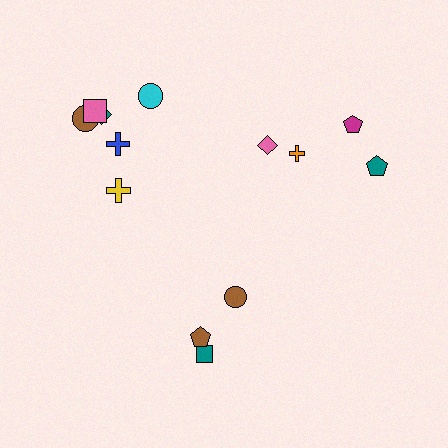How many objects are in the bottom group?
There are 3 objects.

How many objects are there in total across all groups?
There are 13 objects.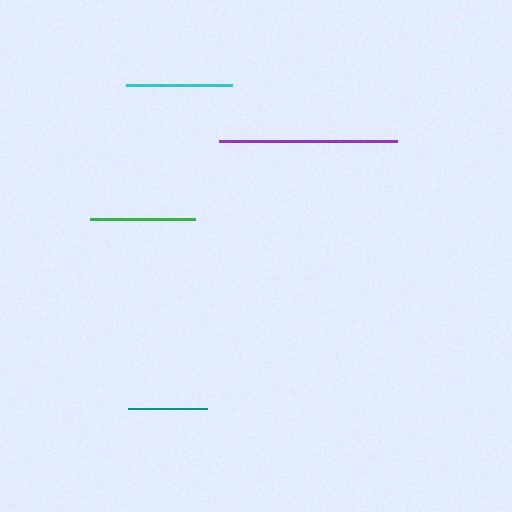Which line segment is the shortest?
The teal line is the shortest at approximately 79 pixels.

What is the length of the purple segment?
The purple segment is approximately 178 pixels long.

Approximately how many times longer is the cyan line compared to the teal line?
The cyan line is approximately 1.3 times the length of the teal line.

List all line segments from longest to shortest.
From longest to shortest: purple, cyan, green, teal.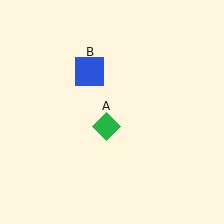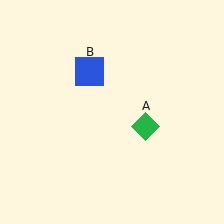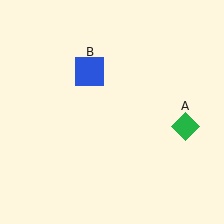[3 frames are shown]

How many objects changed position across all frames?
1 object changed position: green diamond (object A).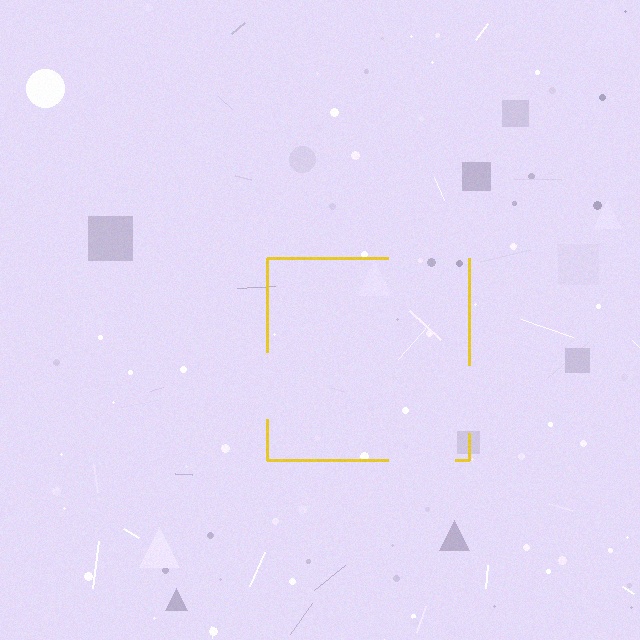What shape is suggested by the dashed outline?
The dashed outline suggests a square.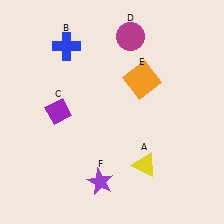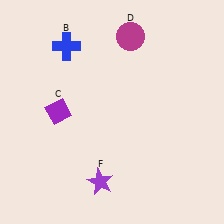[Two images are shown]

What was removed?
The orange square (E), the yellow triangle (A) were removed in Image 2.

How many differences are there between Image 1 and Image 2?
There are 2 differences between the two images.